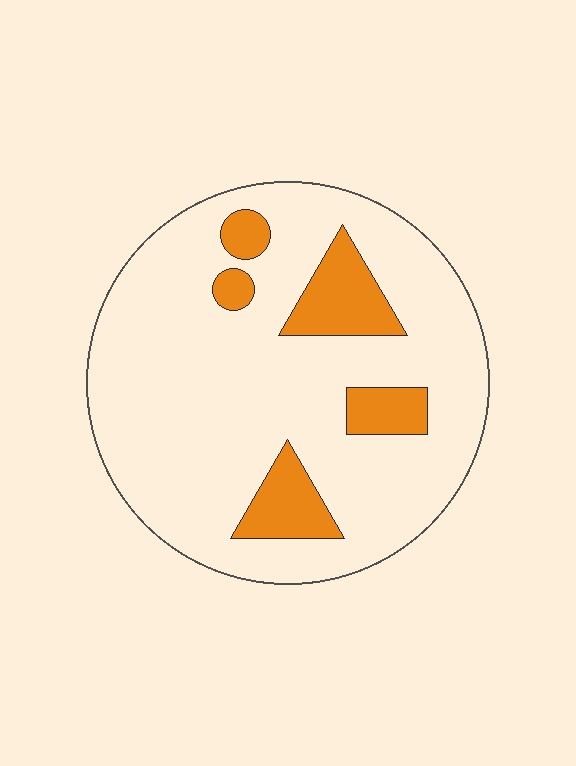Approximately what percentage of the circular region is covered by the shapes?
Approximately 15%.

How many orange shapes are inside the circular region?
5.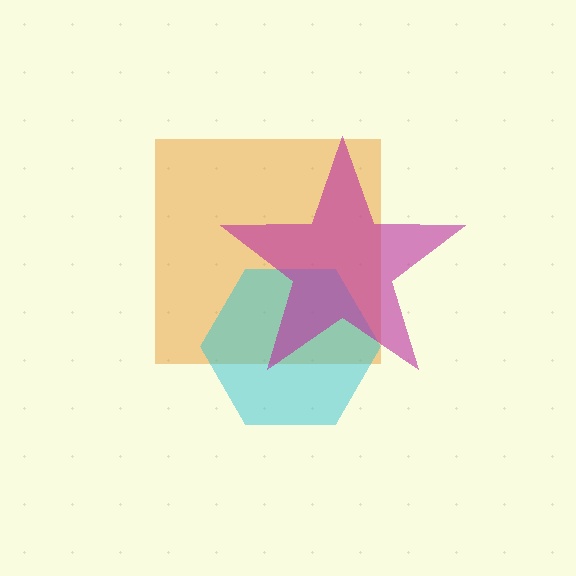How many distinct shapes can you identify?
There are 3 distinct shapes: an orange square, a cyan hexagon, a magenta star.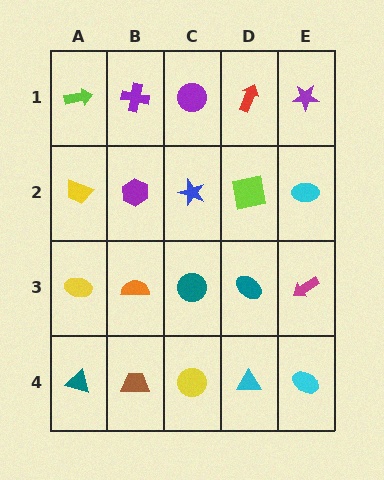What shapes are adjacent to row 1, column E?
A cyan ellipse (row 2, column E), a red arrow (row 1, column D).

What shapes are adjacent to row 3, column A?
A yellow trapezoid (row 2, column A), a teal triangle (row 4, column A), an orange semicircle (row 3, column B).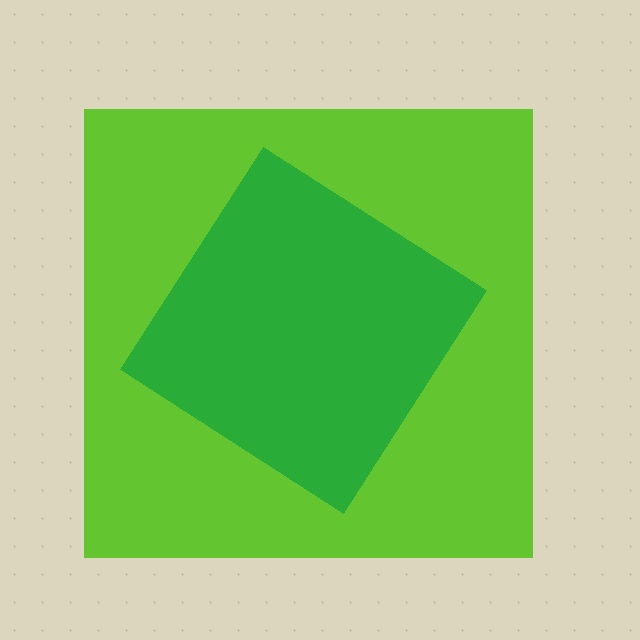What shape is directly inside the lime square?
The green diamond.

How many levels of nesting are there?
2.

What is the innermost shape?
The green diamond.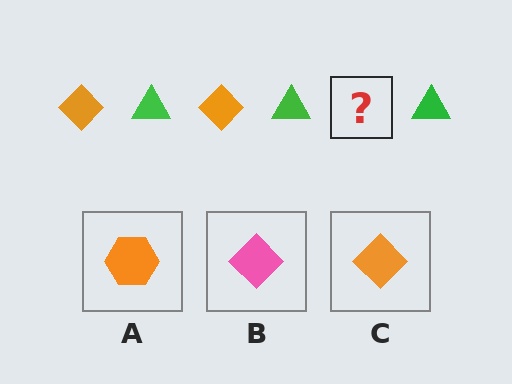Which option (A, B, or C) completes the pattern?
C.